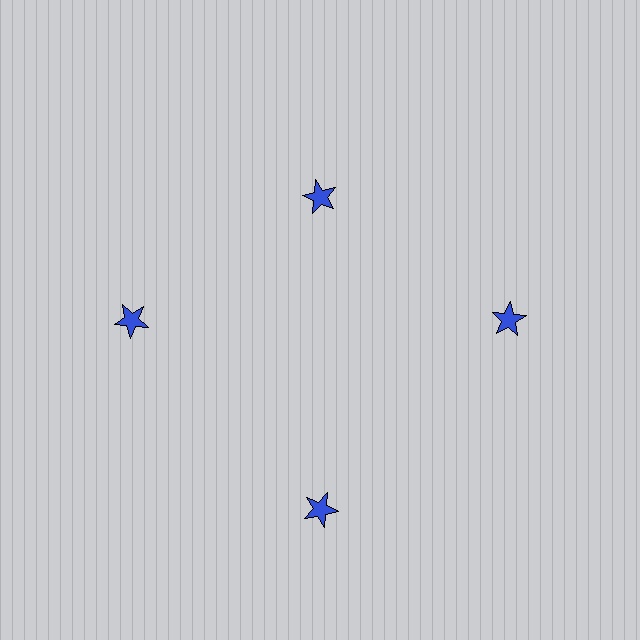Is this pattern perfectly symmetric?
No. The 4 blue stars are arranged in a ring, but one element near the 12 o'clock position is pulled inward toward the center, breaking the 4-fold rotational symmetry.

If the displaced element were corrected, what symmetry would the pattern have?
It would have 4-fold rotational symmetry — the pattern would map onto itself every 90 degrees.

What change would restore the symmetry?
The symmetry would be restored by moving it outward, back onto the ring so that all 4 stars sit at equal angles and equal distance from the center.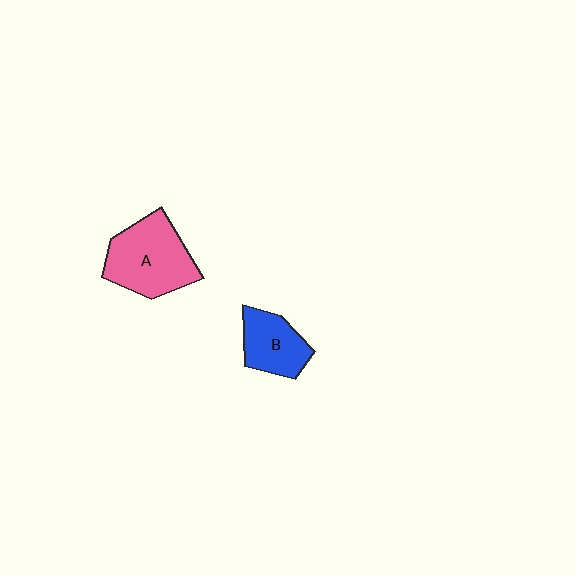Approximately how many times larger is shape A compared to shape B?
Approximately 1.6 times.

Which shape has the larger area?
Shape A (pink).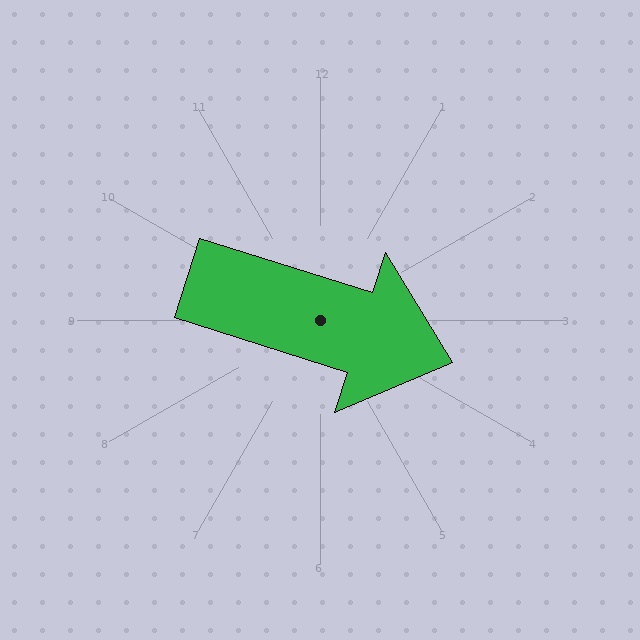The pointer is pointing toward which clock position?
Roughly 4 o'clock.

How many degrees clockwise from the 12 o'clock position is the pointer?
Approximately 108 degrees.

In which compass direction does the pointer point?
East.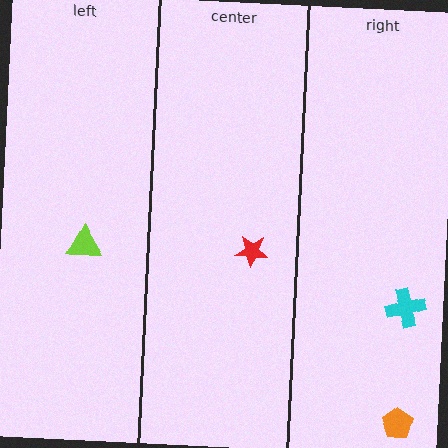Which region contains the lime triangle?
The left region.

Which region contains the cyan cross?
The right region.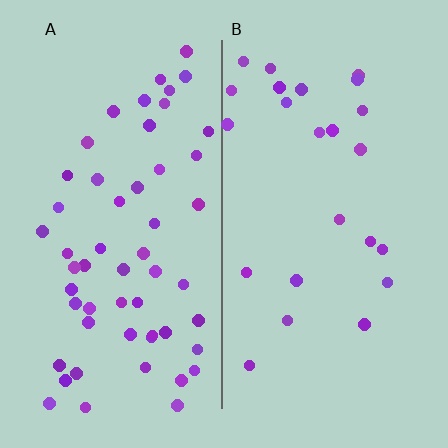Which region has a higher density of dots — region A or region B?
A (the left).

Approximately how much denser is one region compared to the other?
Approximately 2.3× — region A over region B.